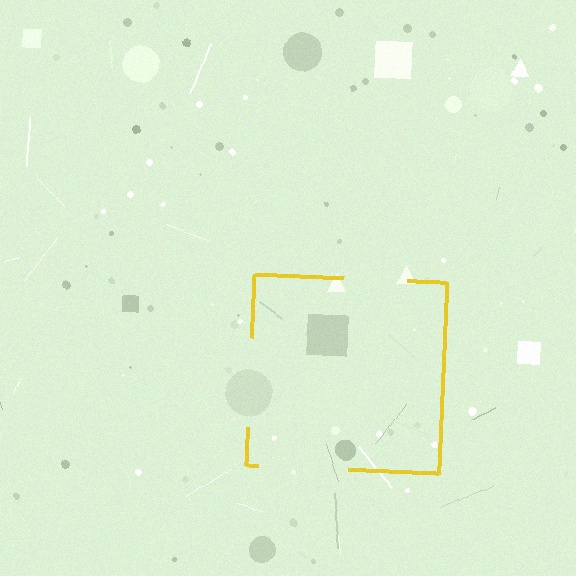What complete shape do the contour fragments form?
The contour fragments form a square.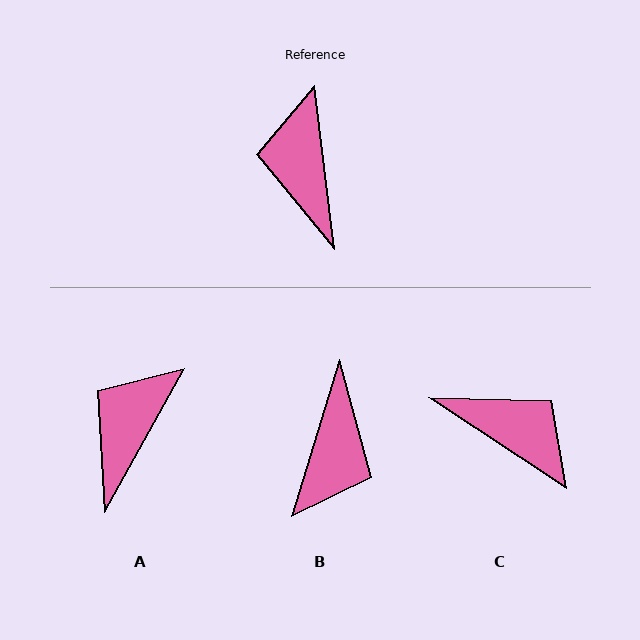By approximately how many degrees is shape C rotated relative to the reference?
Approximately 131 degrees clockwise.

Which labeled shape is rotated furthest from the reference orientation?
B, about 156 degrees away.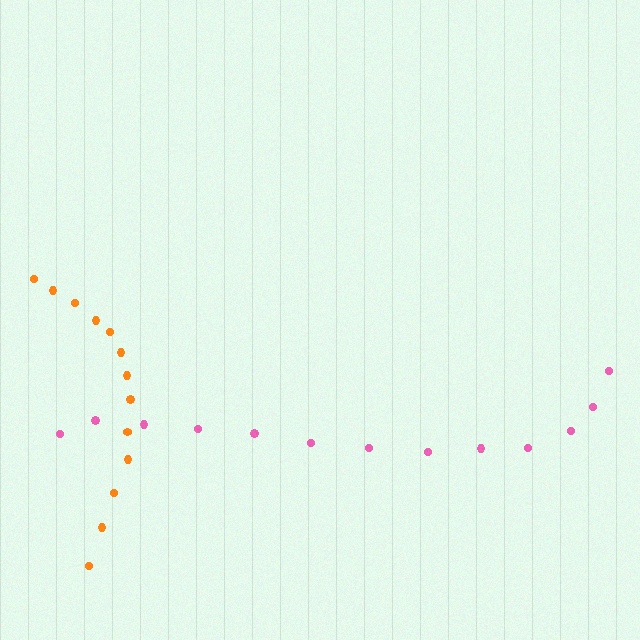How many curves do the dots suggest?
There are 2 distinct paths.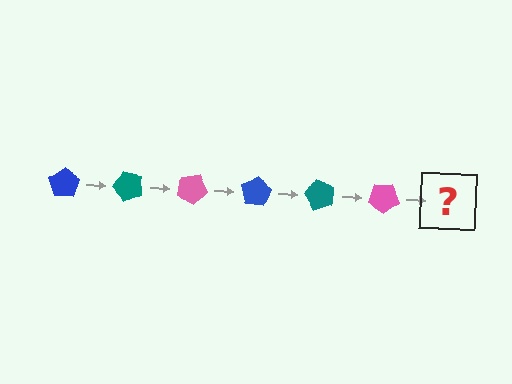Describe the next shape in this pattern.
It should be a blue pentagon, rotated 300 degrees from the start.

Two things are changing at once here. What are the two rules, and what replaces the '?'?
The two rules are that it rotates 50 degrees each step and the color cycles through blue, teal, and pink. The '?' should be a blue pentagon, rotated 300 degrees from the start.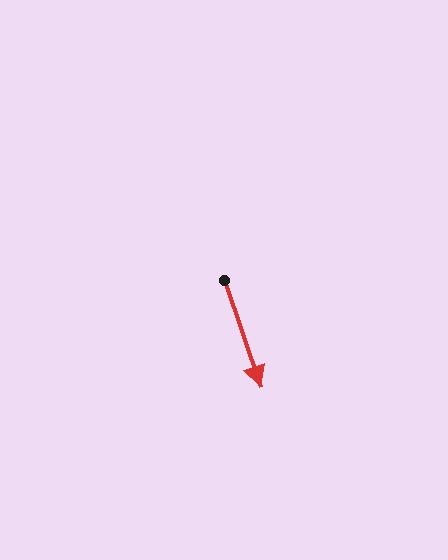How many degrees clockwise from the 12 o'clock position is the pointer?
Approximately 161 degrees.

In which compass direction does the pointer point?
South.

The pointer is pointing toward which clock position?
Roughly 5 o'clock.